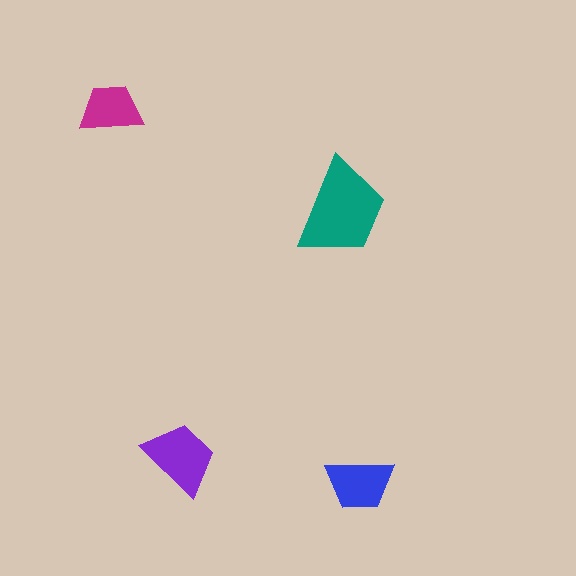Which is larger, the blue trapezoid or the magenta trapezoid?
The blue one.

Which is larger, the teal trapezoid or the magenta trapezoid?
The teal one.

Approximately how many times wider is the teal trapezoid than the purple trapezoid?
About 1.5 times wider.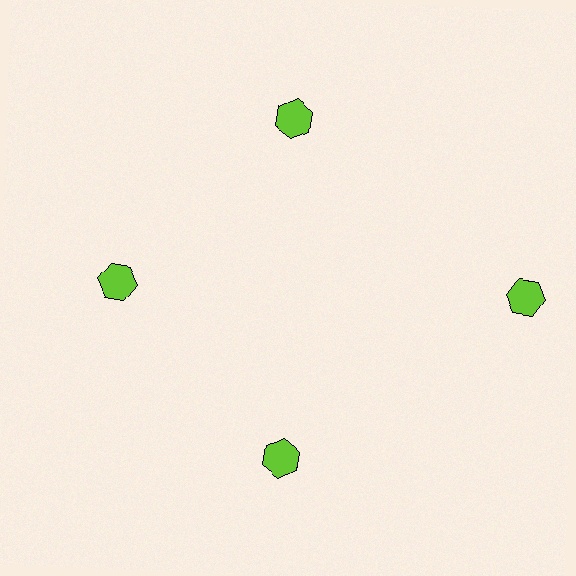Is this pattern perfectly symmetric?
No. The 4 lime hexagons are arranged in a ring, but one element near the 3 o'clock position is pushed outward from the center, breaking the 4-fold rotational symmetry.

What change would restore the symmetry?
The symmetry would be restored by moving it inward, back onto the ring so that all 4 hexagons sit at equal angles and equal distance from the center.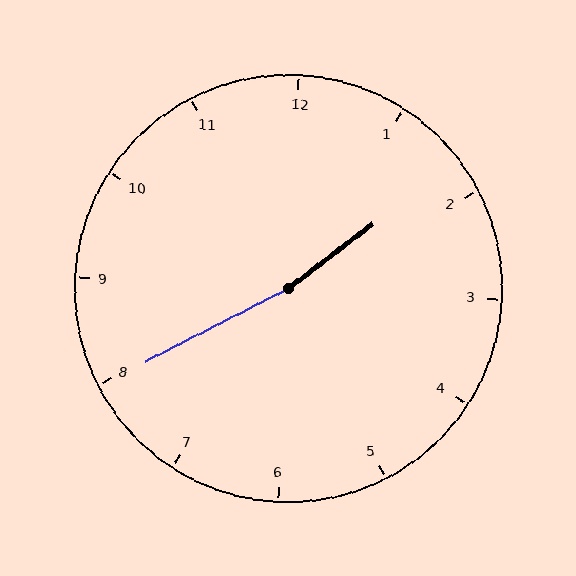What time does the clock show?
1:40.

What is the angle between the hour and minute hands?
Approximately 170 degrees.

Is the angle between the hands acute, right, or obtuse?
It is obtuse.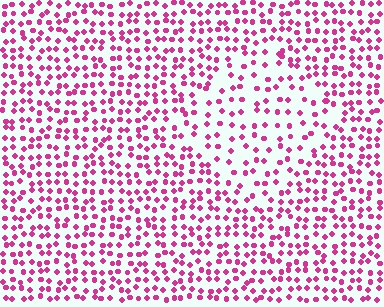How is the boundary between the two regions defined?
The boundary is defined by a change in element density (approximately 1.8x ratio). All elements are the same color, size, and shape.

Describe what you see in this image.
The image contains small magenta elements arranged at two different densities. A diamond-shaped region is visible where the elements are less densely packed than the surrounding area.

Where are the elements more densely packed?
The elements are more densely packed outside the diamond boundary.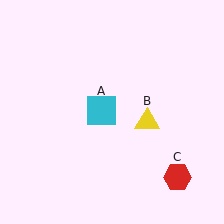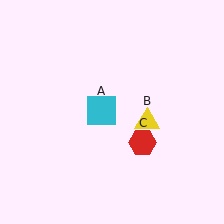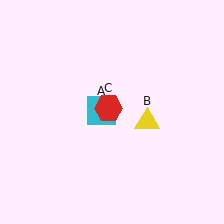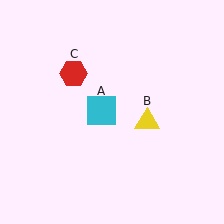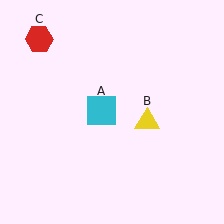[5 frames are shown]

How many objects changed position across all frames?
1 object changed position: red hexagon (object C).